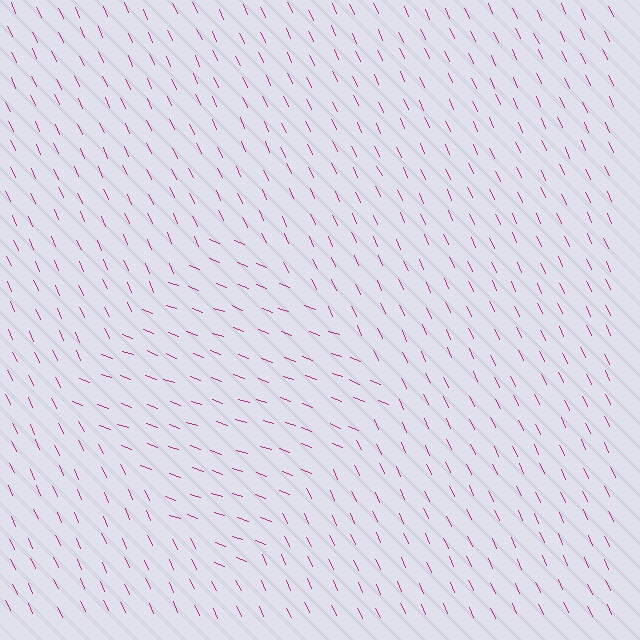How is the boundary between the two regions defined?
The boundary is defined purely by a change in line orientation (approximately 45 degrees difference). All lines are the same color and thickness.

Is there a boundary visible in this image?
Yes, there is a texture boundary formed by a change in line orientation.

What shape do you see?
I see a diamond.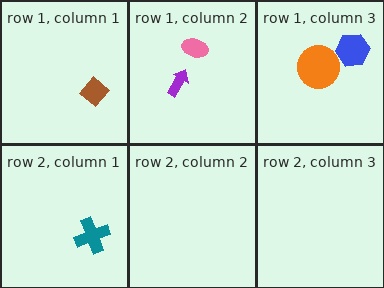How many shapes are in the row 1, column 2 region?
2.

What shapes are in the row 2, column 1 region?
The teal cross.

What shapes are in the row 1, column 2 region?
The purple arrow, the pink ellipse.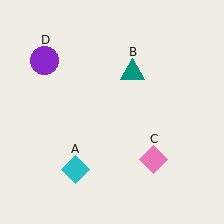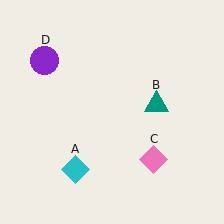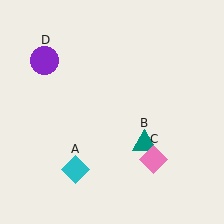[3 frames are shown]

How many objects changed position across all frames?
1 object changed position: teal triangle (object B).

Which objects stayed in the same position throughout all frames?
Cyan diamond (object A) and pink diamond (object C) and purple circle (object D) remained stationary.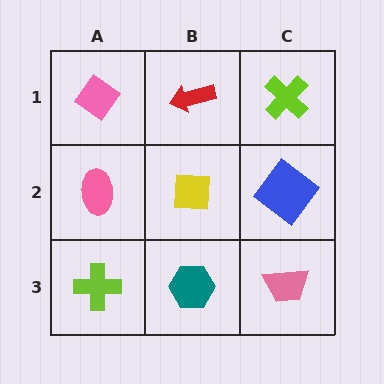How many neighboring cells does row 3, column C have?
2.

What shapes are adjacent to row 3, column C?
A blue diamond (row 2, column C), a teal hexagon (row 3, column B).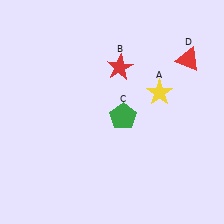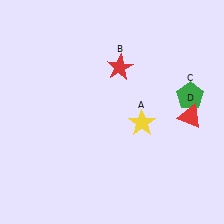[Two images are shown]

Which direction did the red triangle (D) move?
The red triangle (D) moved down.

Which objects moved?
The objects that moved are: the yellow star (A), the green pentagon (C), the red triangle (D).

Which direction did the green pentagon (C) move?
The green pentagon (C) moved right.